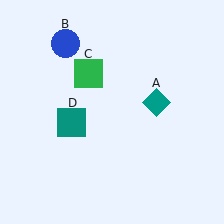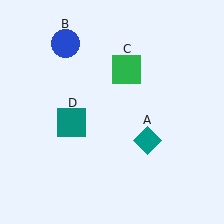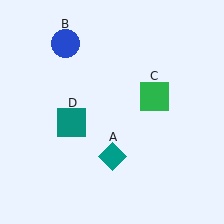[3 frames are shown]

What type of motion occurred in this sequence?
The teal diamond (object A), green square (object C) rotated clockwise around the center of the scene.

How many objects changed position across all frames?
2 objects changed position: teal diamond (object A), green square (object C).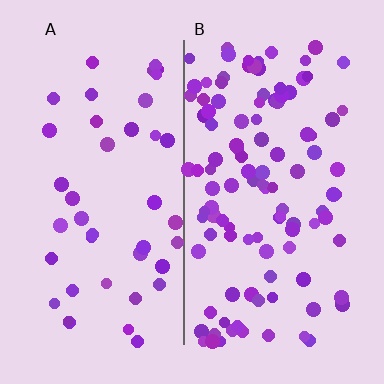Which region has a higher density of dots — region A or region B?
B (the right).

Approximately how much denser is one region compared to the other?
Approximately 2.6× — region B over region A.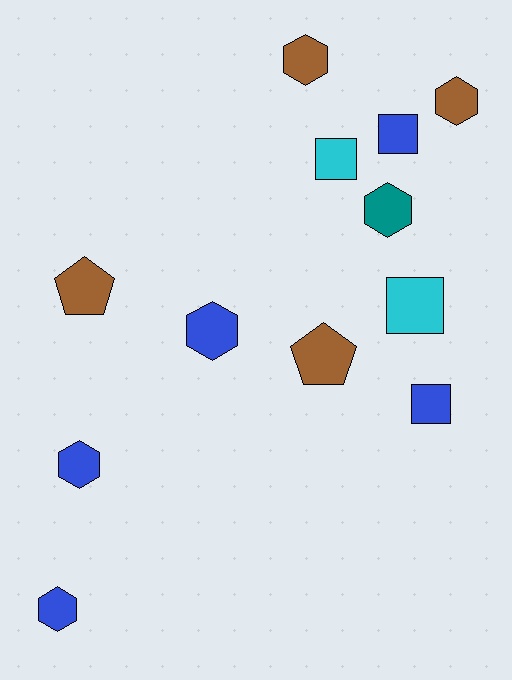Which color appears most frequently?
Blue, with 5 objects.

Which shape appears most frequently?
Hexagon, with 6 objects.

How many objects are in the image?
There are 12 objects.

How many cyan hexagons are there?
There are no cyan hexagons.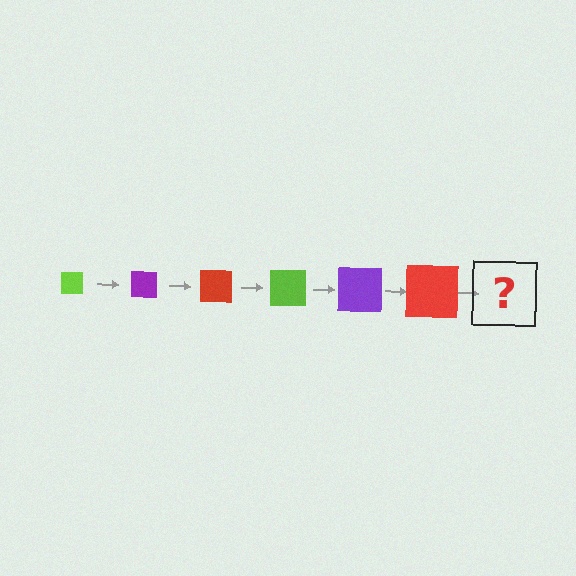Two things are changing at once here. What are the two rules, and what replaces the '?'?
The two rules are that the square grows larger each step and the color cycles through lime, purple, and red. The '?' should be a lime square, larger than the previous one.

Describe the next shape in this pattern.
It should be a lime square, larger than the previous one.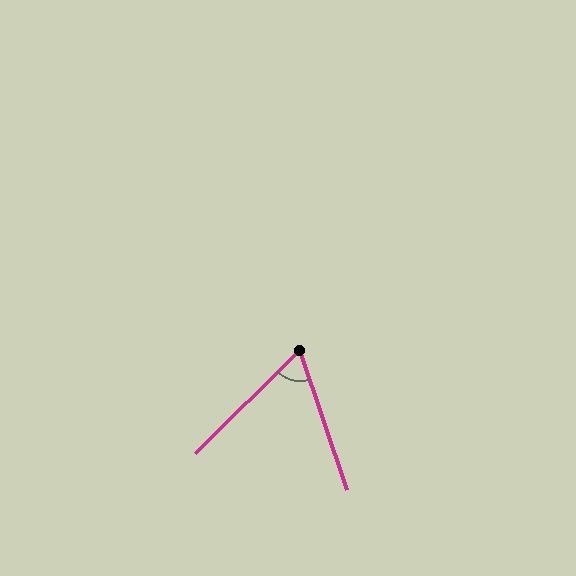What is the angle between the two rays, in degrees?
Approximately 64 degrees.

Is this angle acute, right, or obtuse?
It is acute.